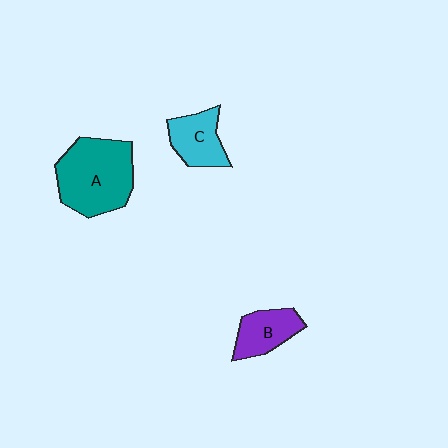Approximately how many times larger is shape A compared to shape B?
Approximately 2.1 times.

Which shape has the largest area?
Shape A (teal).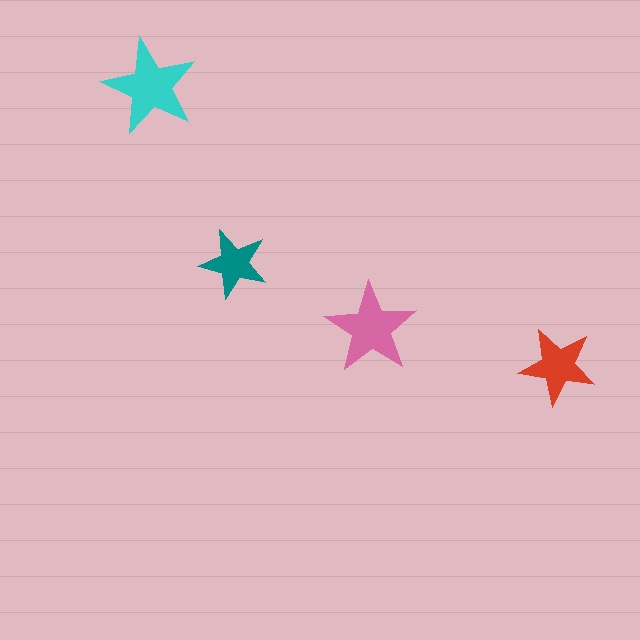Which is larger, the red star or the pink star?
The pink one.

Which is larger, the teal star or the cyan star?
The cyan one.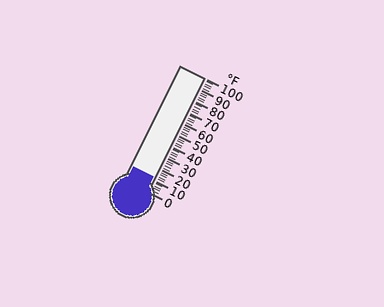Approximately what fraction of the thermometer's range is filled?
The thermometer is filled to approximately 10% of its range.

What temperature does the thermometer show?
The thermometer shows approximately 12°F.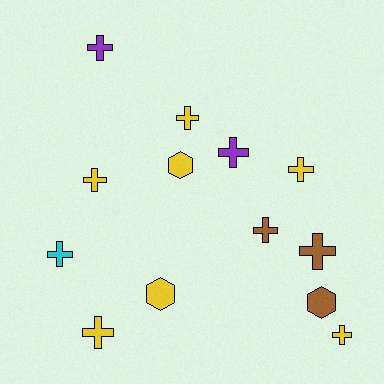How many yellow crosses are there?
There are 5 yellow crosses.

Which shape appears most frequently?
Cross, with 10 objects.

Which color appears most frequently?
Yellow, with 7 objects.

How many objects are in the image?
There are 13 objects.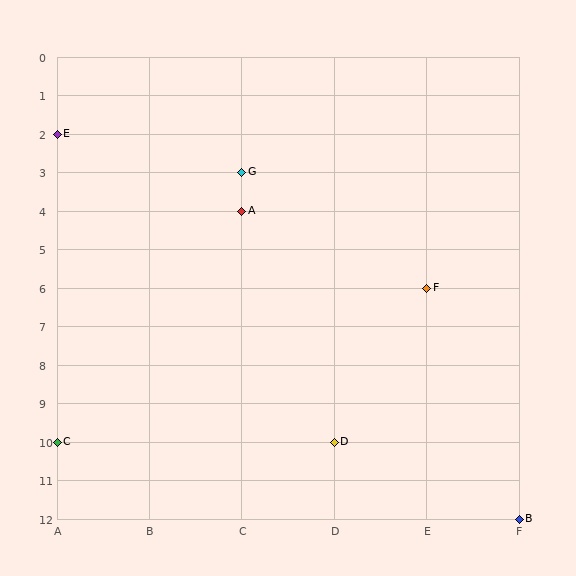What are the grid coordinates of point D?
Point D is at grid coordinates (D, 10).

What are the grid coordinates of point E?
Point E is at grid coordinates (A, 2).